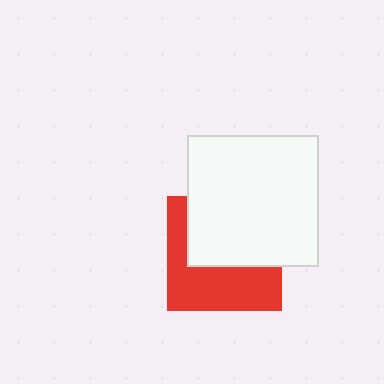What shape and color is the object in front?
The object in front is a white square.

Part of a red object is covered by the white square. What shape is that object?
It is a square.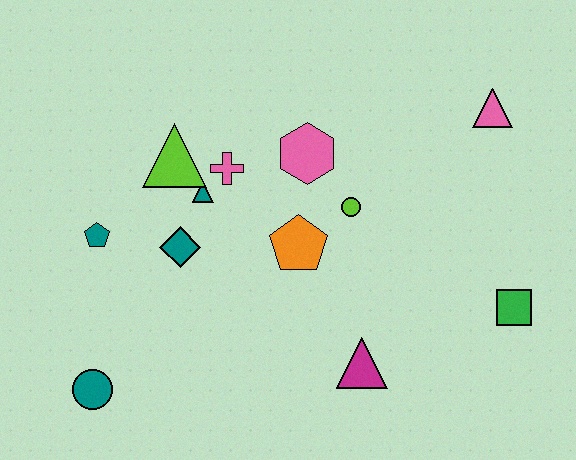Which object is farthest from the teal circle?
The pink triangle is farthest from the teal circle.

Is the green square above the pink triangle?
No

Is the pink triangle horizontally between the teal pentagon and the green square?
Yes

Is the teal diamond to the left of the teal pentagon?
No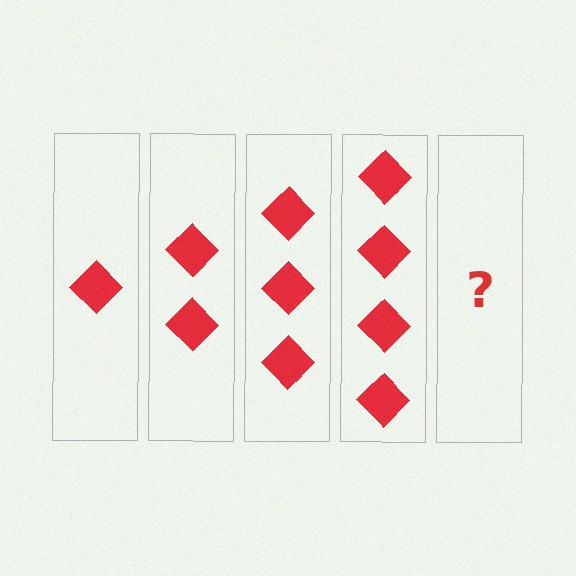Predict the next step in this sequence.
The next step is 5 diamonds.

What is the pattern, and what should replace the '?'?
The pattern is that each step adds one more diamond. The '?' should be 5 diamonds.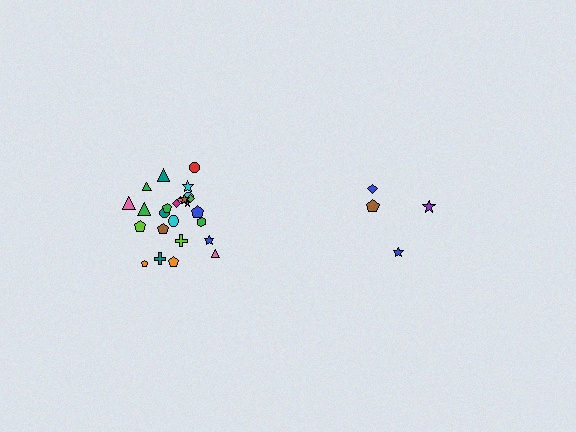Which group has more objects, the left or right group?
The left group.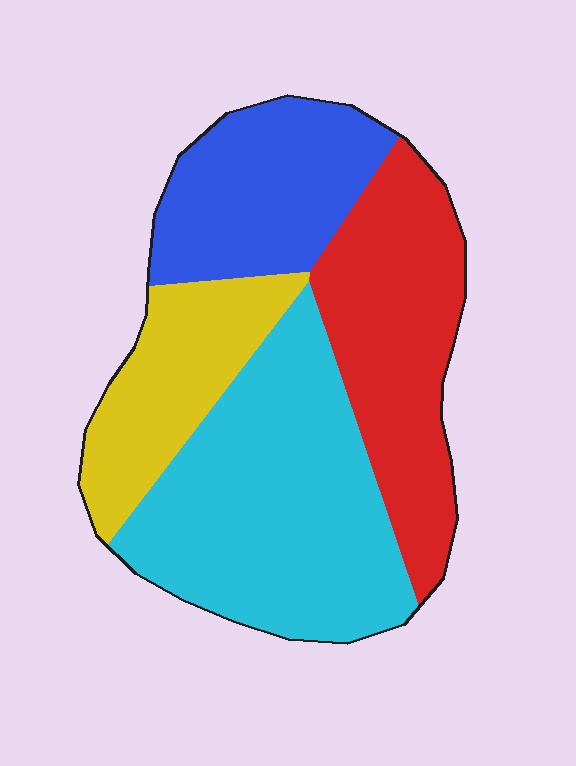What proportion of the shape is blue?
Blue covers roughly 20% of the shape.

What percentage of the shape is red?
Red takes up about one quarter (1/4) of the shape.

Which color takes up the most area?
Cyan, at roughly 35%.